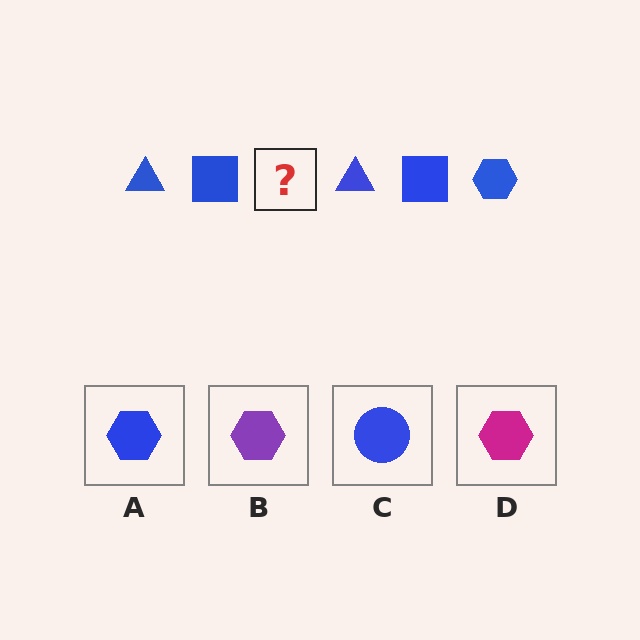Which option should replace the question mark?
Option A.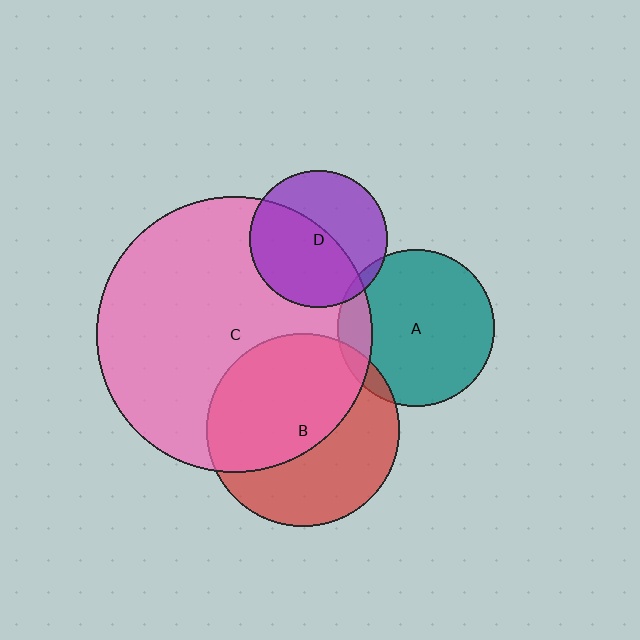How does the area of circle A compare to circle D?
Approximately 1.3 times.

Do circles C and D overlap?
Yes.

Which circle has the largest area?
Circle C (pink).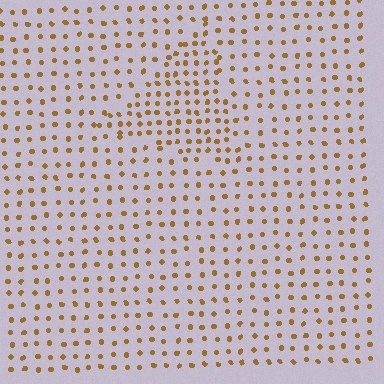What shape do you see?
I see a triangle.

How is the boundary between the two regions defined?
The boundary is defined by a change in element density (approximately 1.7x ratio). All elements are the same color, size, and shape.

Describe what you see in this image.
The image contains small brown elements arranged at two different densities. A triangle-shaped region is visible where the elements are more densely packed than the surrounding area.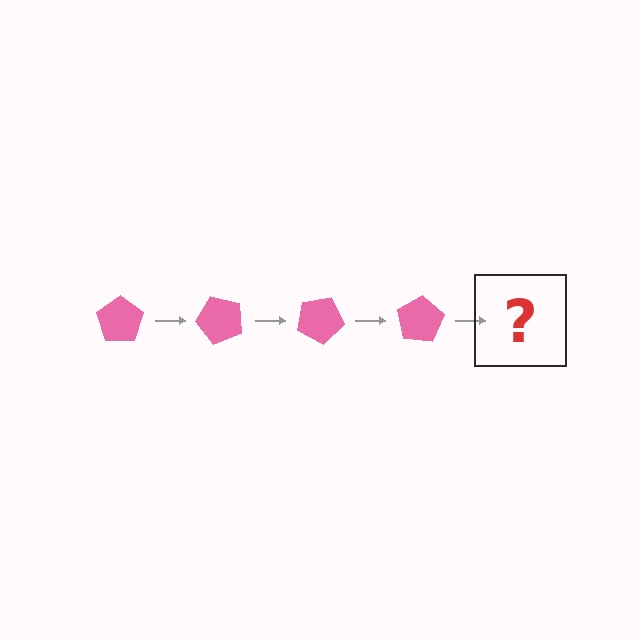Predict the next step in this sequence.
The next step is a pink pentagon rotated 200 degrees.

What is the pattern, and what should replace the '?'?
The pattern is that the pentagon rotates 50 degrees each step. The '?' should be a pink pentagon rotated 200 degrees.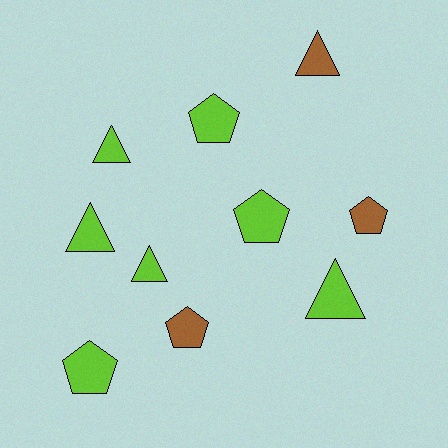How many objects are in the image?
There are 10 objects.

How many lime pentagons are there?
There are 3 lime pentagons.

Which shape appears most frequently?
Triangle, with 5 objects.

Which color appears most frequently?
Lime, with 7 objects.